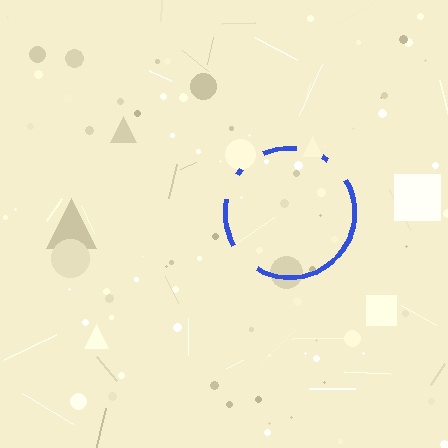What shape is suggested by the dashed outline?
The dashed outline suggests a circle.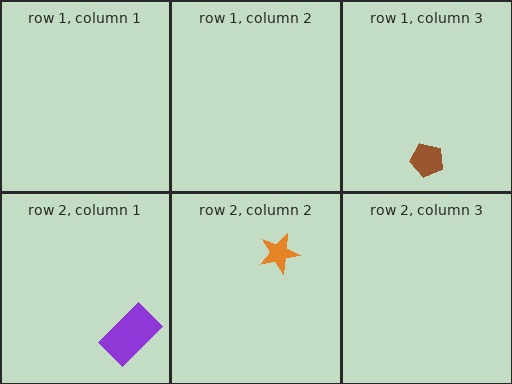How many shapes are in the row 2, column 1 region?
1.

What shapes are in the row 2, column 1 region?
The purple rectangle.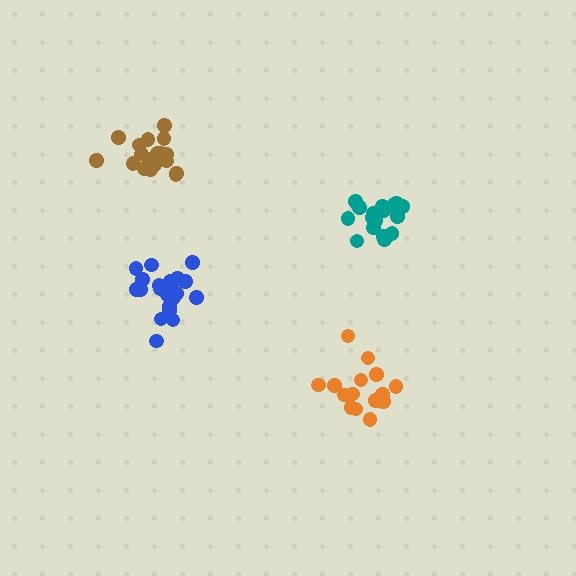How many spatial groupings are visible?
There are 4 spatial groupings.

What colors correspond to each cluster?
The clusters are colored: orange, teal, blue, brown.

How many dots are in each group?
Group 1: 15 dots, Group 2: 20 dots, Group 3: 20 dots, Group 4: 20 dots (75 total).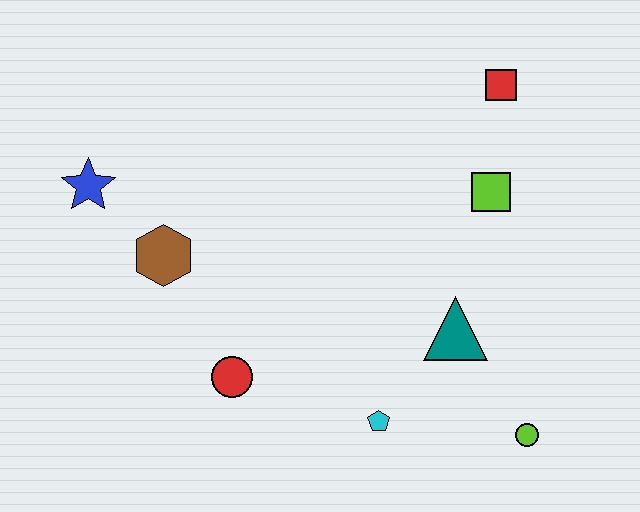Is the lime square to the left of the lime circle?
Yes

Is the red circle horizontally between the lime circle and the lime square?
No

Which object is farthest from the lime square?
The blue star is farthest from the lime square.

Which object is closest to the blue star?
The brown hexagon is closest to the blue star.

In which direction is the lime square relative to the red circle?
The lime square is to the right of the red circle.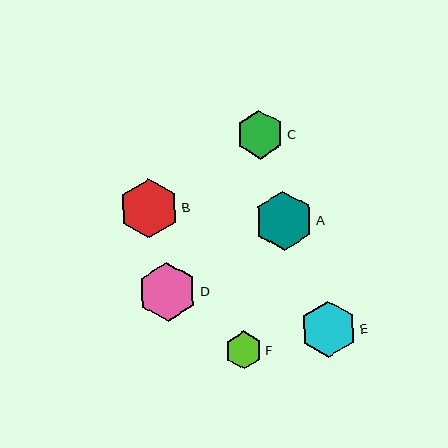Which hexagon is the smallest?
Hexagon F is the smallest with a size of approximately 38 pixels.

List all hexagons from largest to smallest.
From largest to smallest: B, D, A, E, C, F.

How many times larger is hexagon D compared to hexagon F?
Hexagon D is approximately 1.6 times the size of hexagon F.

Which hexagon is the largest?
Hexagon B is the largest with a size of approximately 59 pixels.